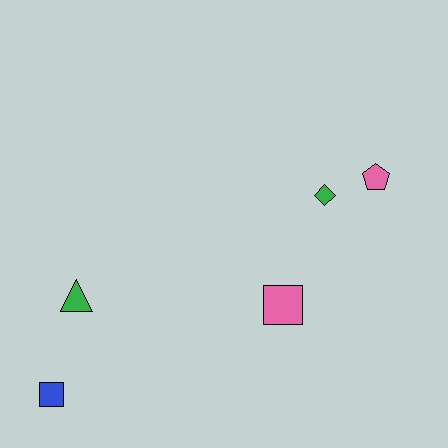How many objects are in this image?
There are 5 objects.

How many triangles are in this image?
There is 1 triangle.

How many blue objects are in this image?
There is 1 blue object.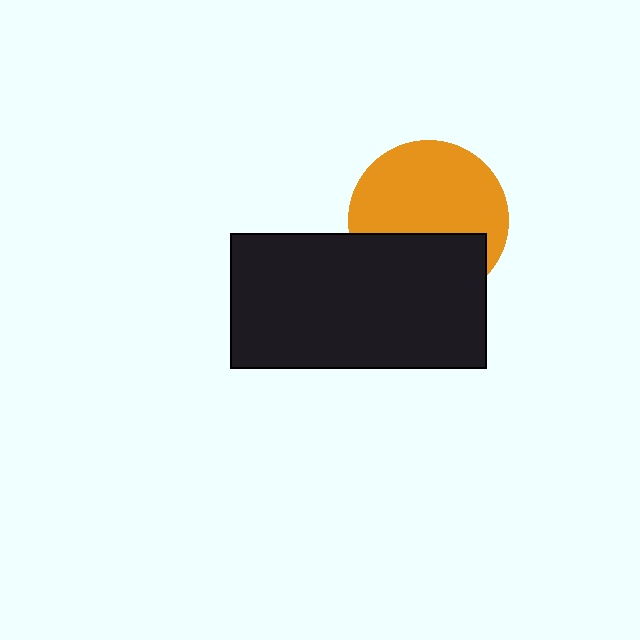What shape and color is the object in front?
The object in front is a black rectangle.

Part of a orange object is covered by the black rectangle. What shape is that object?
It is a circle.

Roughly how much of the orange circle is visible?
About half of it is visible (roughly 63%).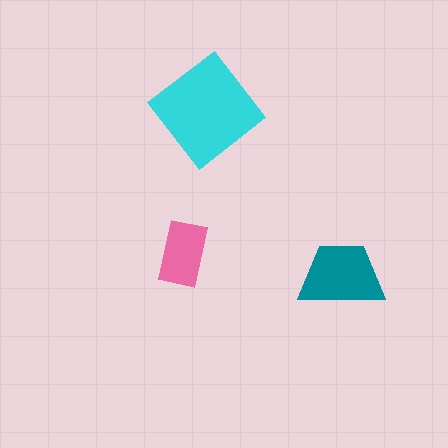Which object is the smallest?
The pink rectangle.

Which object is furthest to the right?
The teal trapezoid is rightmost.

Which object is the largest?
The cyan diamond.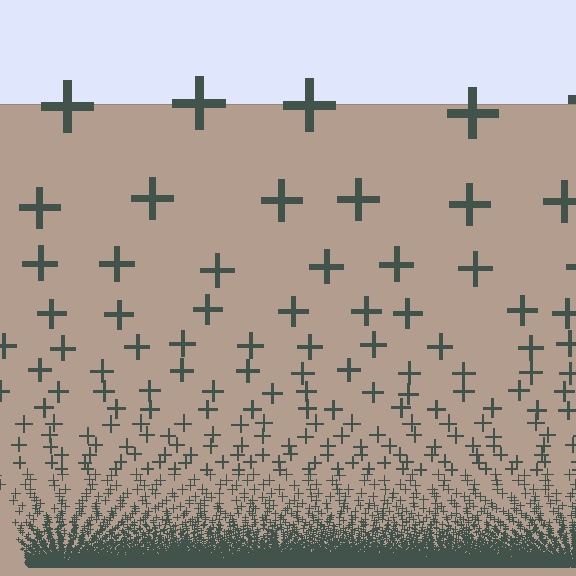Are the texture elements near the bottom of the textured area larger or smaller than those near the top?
Smaller. The gradient is inverted — elements near the bottom are smaller and denser.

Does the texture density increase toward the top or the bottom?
Density increases toward the bottom.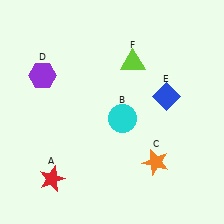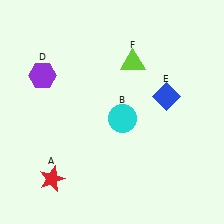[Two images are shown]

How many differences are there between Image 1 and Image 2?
There is 1 difference between the two images.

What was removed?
The orange star (C) was removed in Image 2.